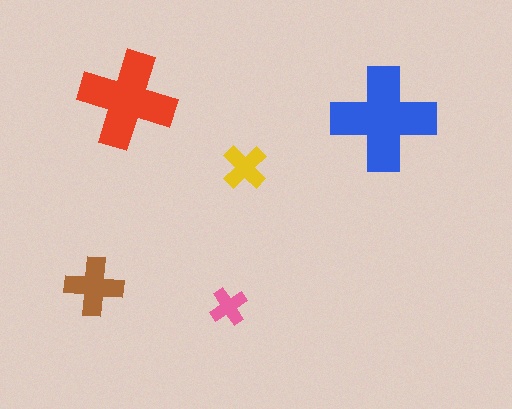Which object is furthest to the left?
The brown cross is leftmost.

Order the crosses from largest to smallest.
the blue one, the red one, the brown one, the yellow one, the pink one.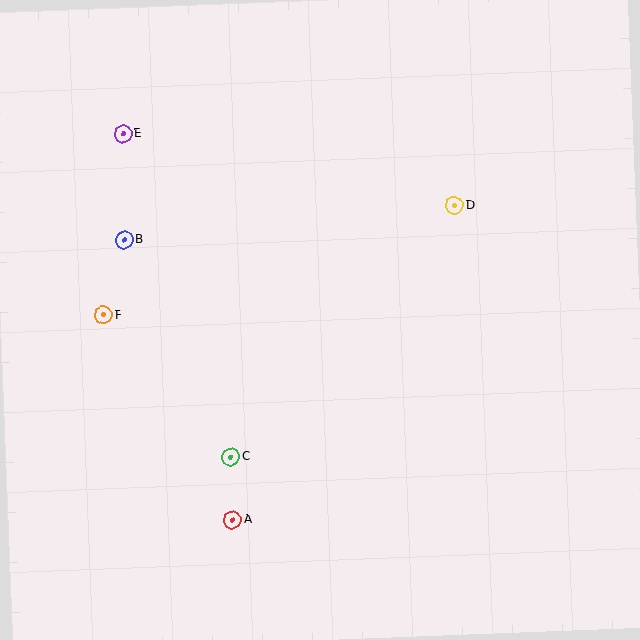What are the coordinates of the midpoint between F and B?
The midpoint between F and B is at (114, 278).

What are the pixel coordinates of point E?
Point E is at (123, 134).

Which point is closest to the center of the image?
Point C at (231, 457) is closest to the center.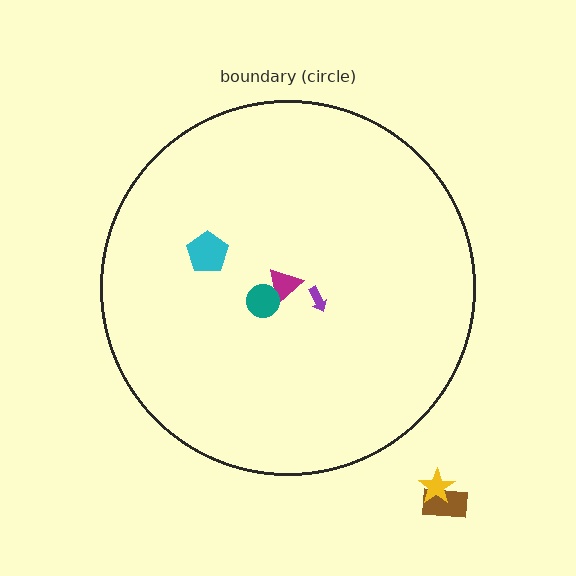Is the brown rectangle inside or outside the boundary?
Outside.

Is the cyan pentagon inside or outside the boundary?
Inside.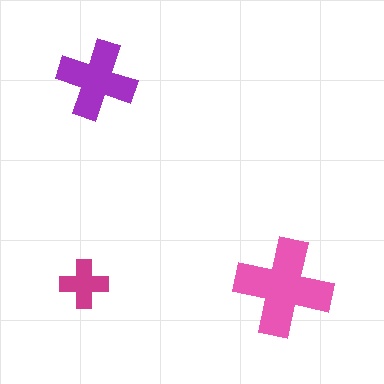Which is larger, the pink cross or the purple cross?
The pink one.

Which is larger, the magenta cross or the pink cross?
The pink one.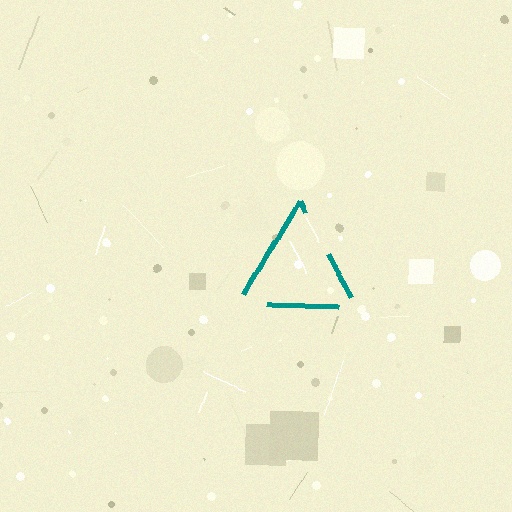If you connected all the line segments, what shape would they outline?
They would outline a triangle.